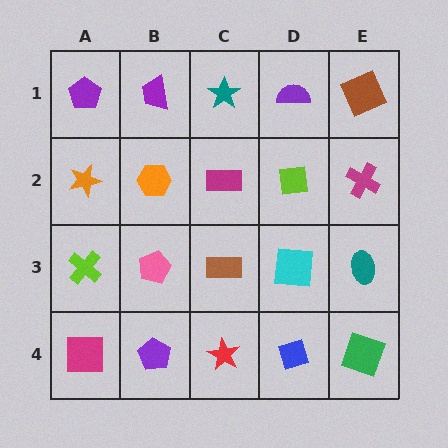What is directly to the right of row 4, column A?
A purple pentagon.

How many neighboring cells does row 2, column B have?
4.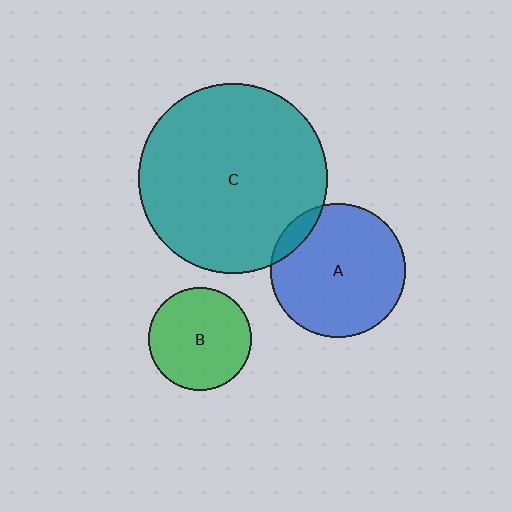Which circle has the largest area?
Circle C (teal).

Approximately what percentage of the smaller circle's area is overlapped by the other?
Approximately 10%.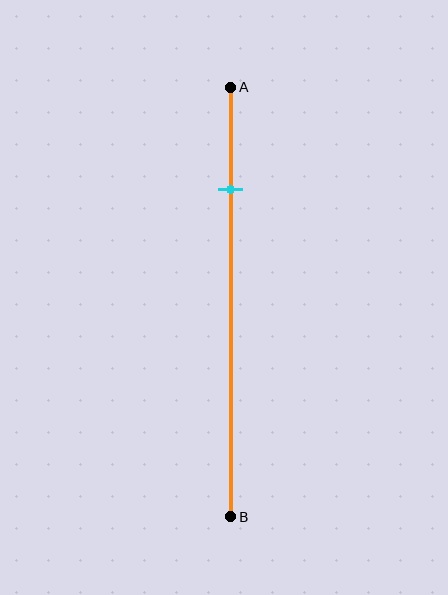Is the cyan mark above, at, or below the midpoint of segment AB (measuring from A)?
The cyan mark is above the midpoint of segment AB.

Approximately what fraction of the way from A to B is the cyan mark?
The cyan mark is approximately 25% of the way from A to B.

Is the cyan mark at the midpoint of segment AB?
No, the mark is at about 25% from A, not at the 50% midpoint.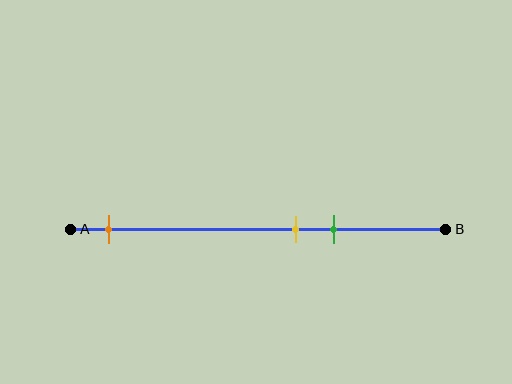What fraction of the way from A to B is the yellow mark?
The yellow mark is approximately 60% (0.6) of the way from A to B.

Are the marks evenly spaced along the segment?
No, the marks are not evenly spaced.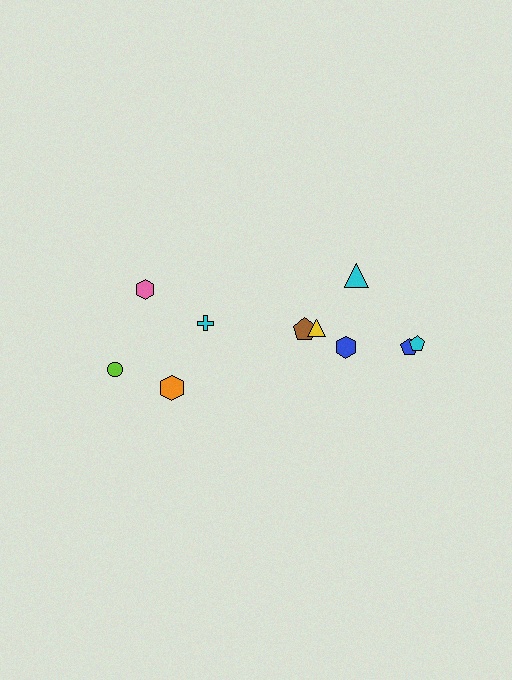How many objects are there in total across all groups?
There are 10 objects.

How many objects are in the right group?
There are 6 objects.